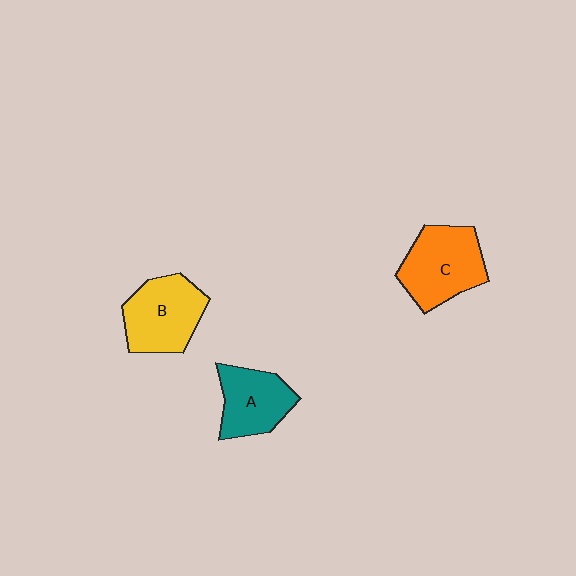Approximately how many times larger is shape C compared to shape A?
Approximately 1.2 times.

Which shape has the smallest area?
Shape A (teal).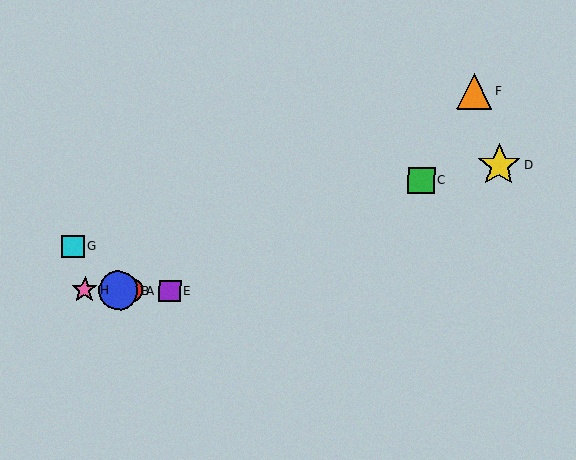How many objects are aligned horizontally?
4 objects (A, B, E, H) are aligned horizontally.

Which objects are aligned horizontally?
Objects A, B, E, H are aligned horizontally.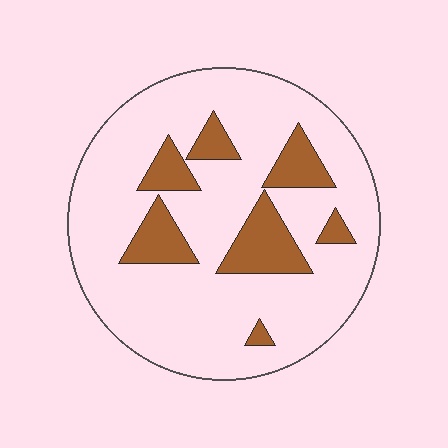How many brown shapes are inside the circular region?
7.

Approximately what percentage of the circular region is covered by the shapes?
Approximately 20%.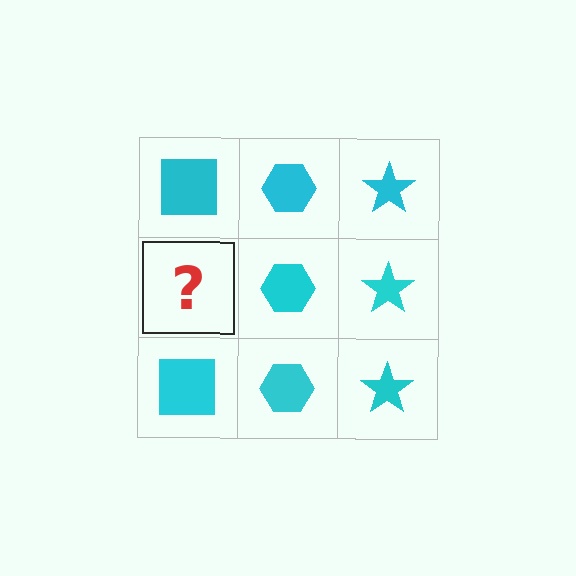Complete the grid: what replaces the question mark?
The question mark should be replaced with a cyan square.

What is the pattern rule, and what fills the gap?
The rule is that each column has a consistent shape. The gap should be filled with a cyan square.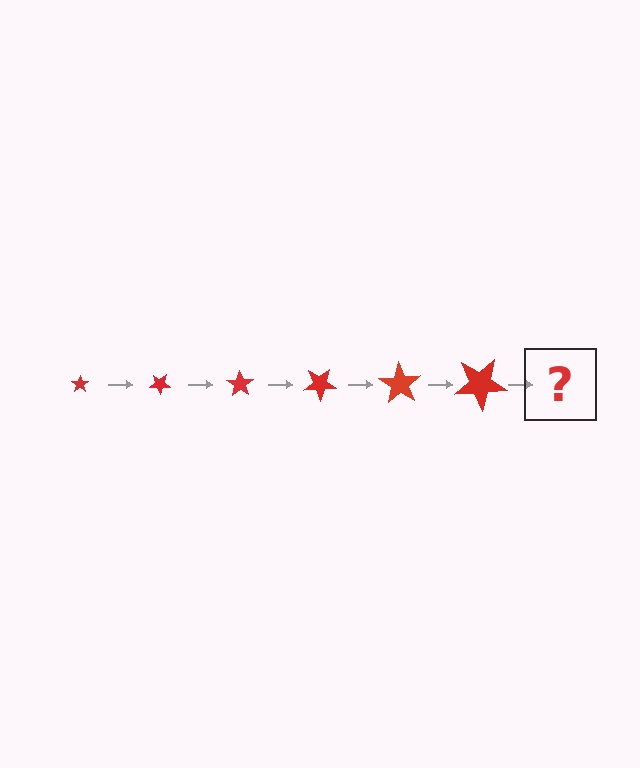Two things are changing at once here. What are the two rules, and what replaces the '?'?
The two rules are that the star grows larger each step and it rotates 35 degrees each step. The '?' should be a star, larger than the previous one and rotated 210 degrees from the start.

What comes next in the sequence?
The next element should be a star, larger than the previous one and rotated 210 degrees from the start.